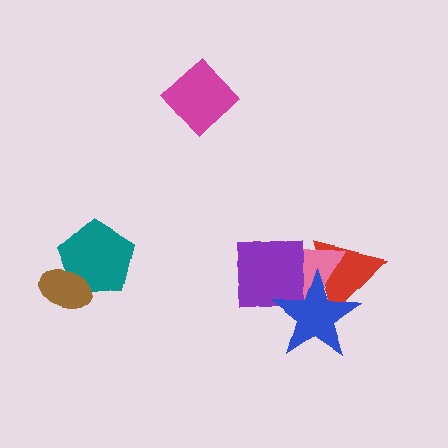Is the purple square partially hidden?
Yes, it is partially covered by another shape.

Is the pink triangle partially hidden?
Yes, it is partially covered by another shape.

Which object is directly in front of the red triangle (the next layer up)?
The pink triangle is directly in front of the red triangle.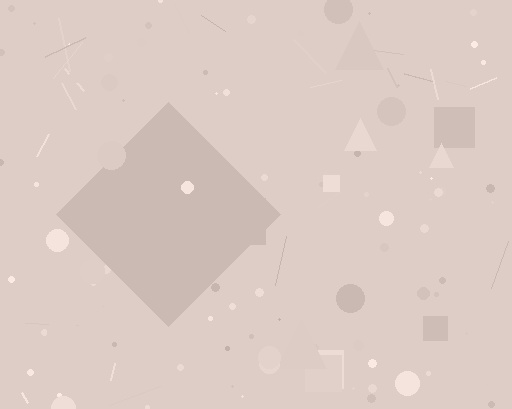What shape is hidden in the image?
A diamond is hidden in the image.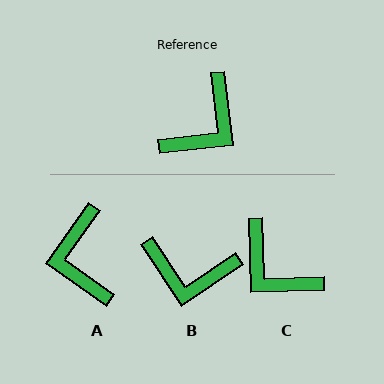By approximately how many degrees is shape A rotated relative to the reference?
Approximately 132 degrees clockwise.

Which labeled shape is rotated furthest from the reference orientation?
A, about 132 degrees away.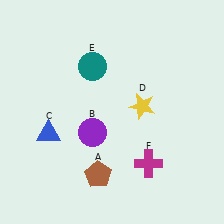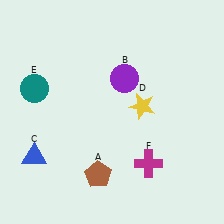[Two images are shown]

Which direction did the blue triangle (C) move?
The blue triangle (C) moved down.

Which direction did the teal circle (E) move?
The teal circle (E) moved left.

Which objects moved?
The objects that moved are: the purple circle (B), the blue triangle (C), the teal circle (E).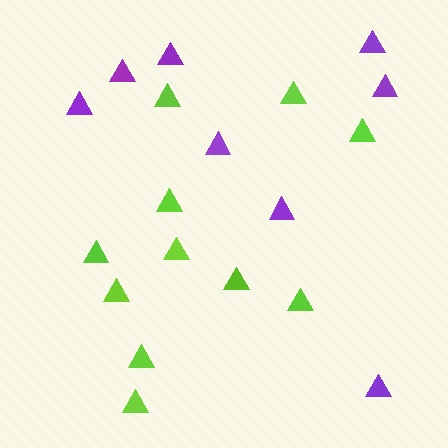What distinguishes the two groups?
There are 2 groups: one group of purple triangles (8) and one group of lime triangles (11).